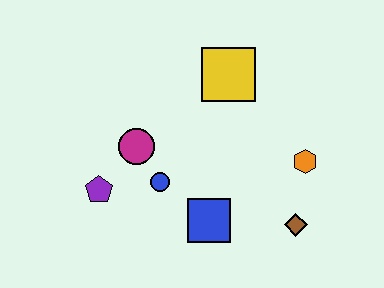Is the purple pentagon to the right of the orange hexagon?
No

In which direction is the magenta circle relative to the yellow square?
The magenta circle is to the left of the yellow square.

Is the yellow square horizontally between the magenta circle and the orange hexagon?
Yes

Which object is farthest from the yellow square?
The purple pentagon is farthest from the yellow square.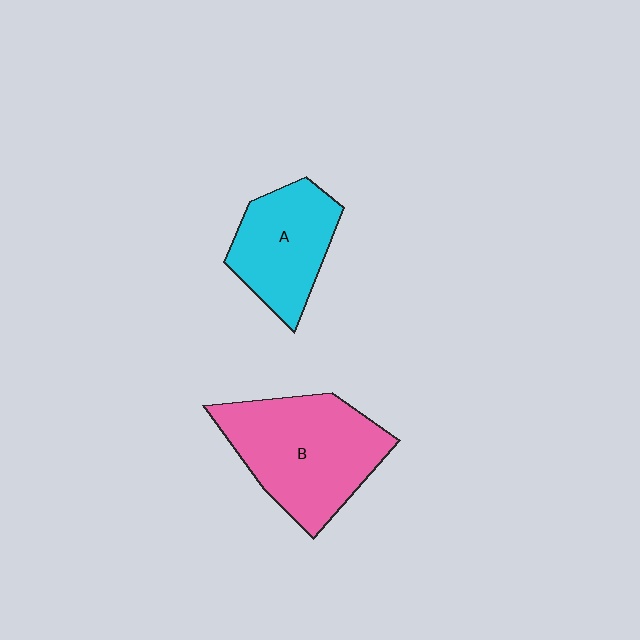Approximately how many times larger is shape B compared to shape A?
Approximately 1.5 times.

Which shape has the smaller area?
Shape A (cyan).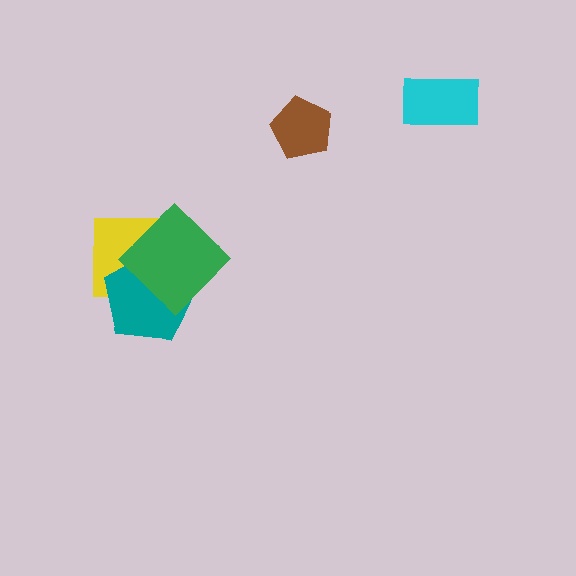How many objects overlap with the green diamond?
2 objects overlap with the green diamond.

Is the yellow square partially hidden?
Yes, it is partially covered by another shape.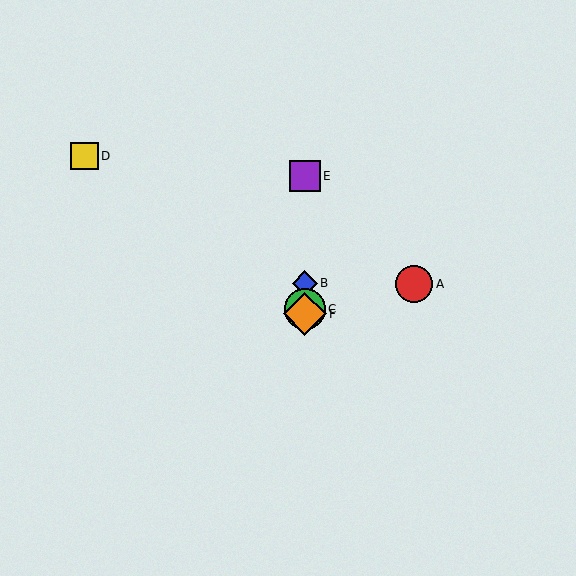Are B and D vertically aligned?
No, B is at x≈305 and D is at x≈84.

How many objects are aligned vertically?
4 objects (B, C, E, F) are aligned vertically.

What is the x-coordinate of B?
Object B is at x≈305.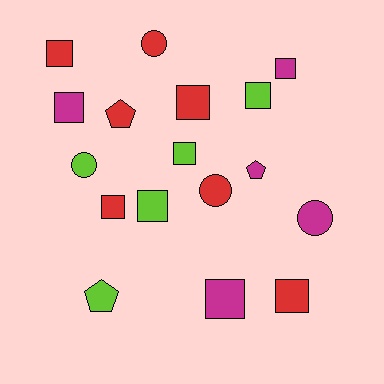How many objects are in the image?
There are 17 objects.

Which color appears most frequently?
Red, with 7 objects.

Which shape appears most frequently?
Square, with 10 objects.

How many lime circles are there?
There is 1 lime circle.